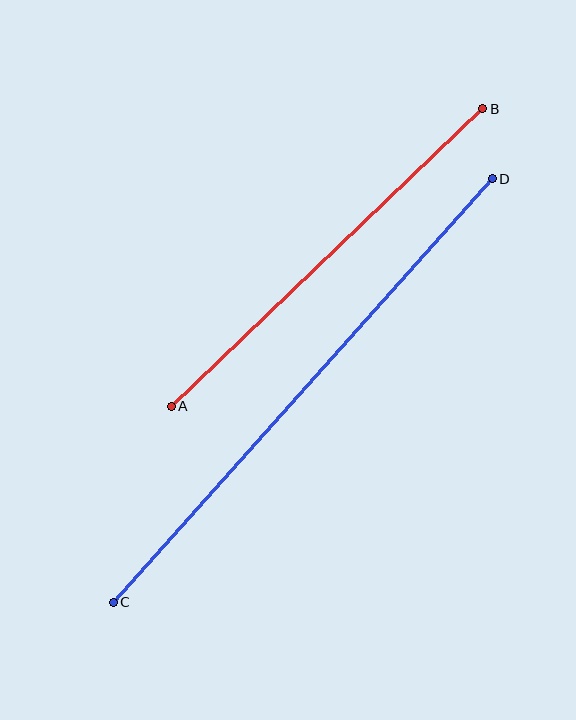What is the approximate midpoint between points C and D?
The midpoint is at approximately (303, 390) pixels.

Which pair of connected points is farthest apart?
Points C and D are farthest apart.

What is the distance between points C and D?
The distance is approximately 569 pixels.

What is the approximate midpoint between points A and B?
The midpoint is at approximately (327, 258) pixels.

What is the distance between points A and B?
The distance is approximately 431 pixels.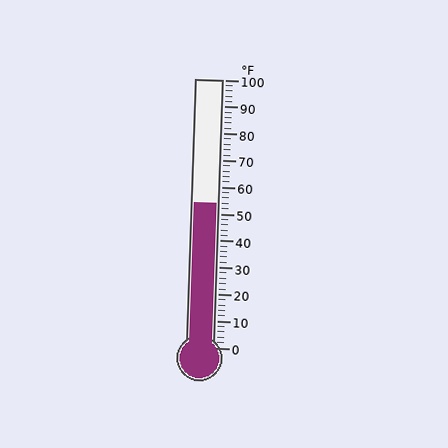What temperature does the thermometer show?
The thermometer shows approximately 54°F.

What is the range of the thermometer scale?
The thermometer scale ranges from 0°F to 100°F.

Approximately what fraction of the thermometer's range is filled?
The thermometer is filled to approximately 55% of its range.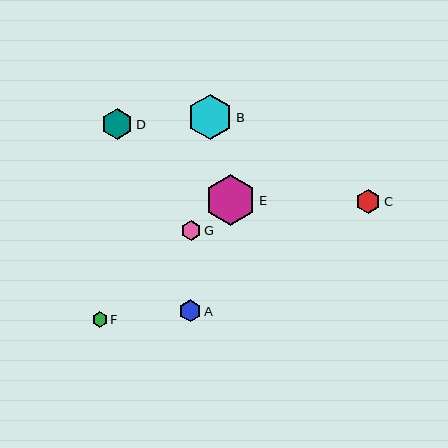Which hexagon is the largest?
Hexagon E is the largest with a size of approximately 50 pixels.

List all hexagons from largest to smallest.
From largest to smallest: E, B, D, C, A, G, F.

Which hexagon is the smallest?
Hexagon F is the smallest with a size of approximately 15 pixels.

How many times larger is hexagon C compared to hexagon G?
Hexagon C is approximately 1.3 times the size of hexagon G.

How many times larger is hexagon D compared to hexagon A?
Hexagon D is approximately 1.4 times the size of hexagon A.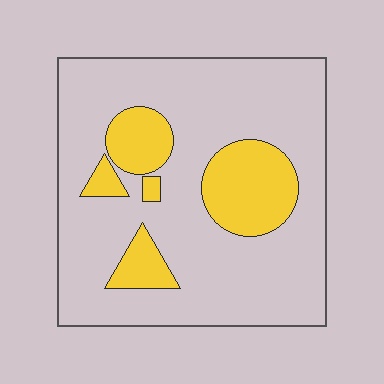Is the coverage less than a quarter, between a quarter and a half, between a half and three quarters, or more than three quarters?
Less than a quarter.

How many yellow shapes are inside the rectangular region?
5.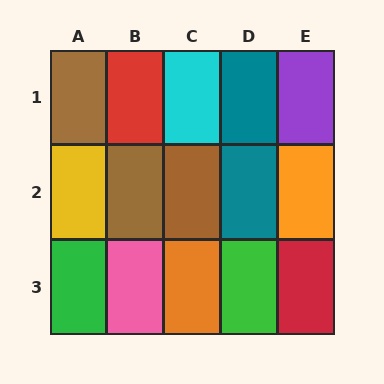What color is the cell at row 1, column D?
Teal.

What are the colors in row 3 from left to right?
Green, pink, orange, green, red.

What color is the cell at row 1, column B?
Red.